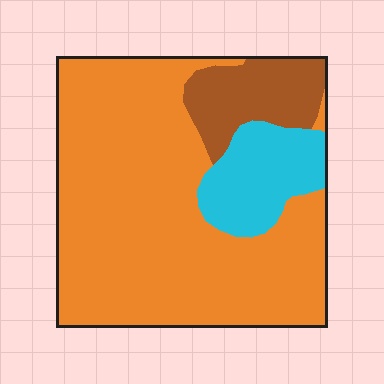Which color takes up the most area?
Orange, at roughly 75%.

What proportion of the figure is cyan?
Cyan takes up about one eighth (1/8) of the figure.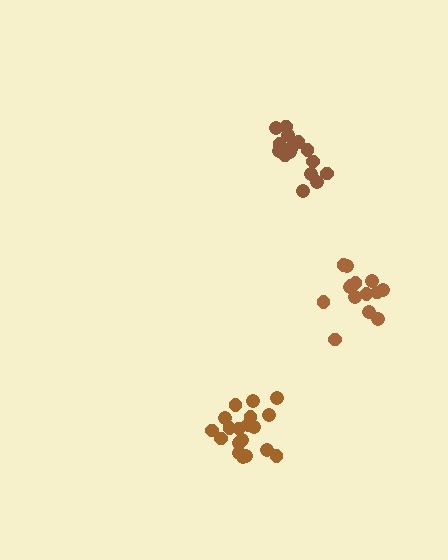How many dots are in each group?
Group 1: 14 dots, Group 2: 19 dots, Group 3: 15 dots (48 total).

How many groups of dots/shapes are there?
There are 3 groups.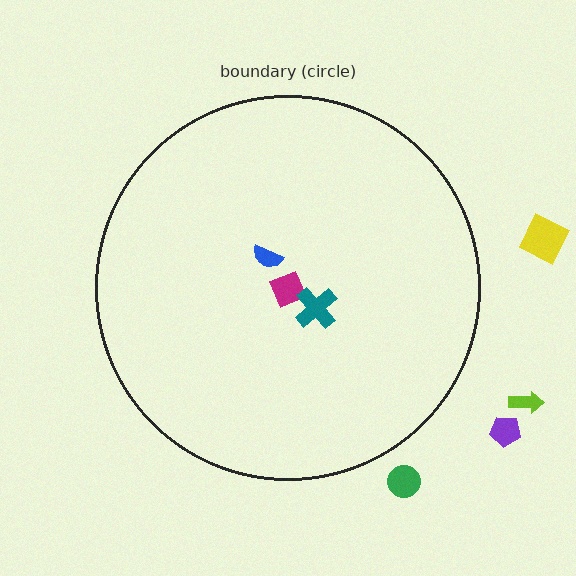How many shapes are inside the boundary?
3 inside, 4 outside.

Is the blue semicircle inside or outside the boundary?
Inside.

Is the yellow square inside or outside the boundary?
Outside.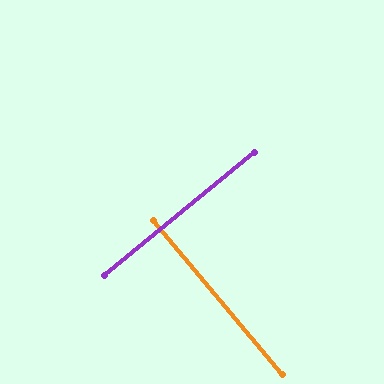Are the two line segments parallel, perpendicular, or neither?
Perpendicular — they meet at approximately 89°.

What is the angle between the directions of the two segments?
Approximately 89 degrees.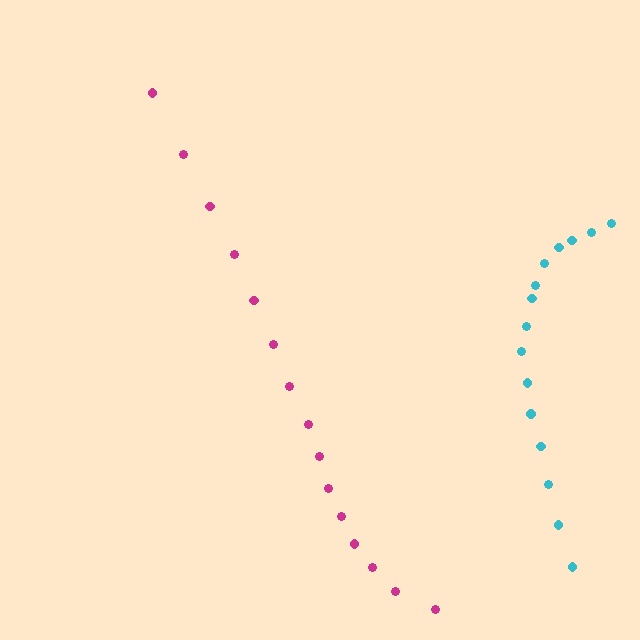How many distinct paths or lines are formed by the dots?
There are 2 distinct paths.